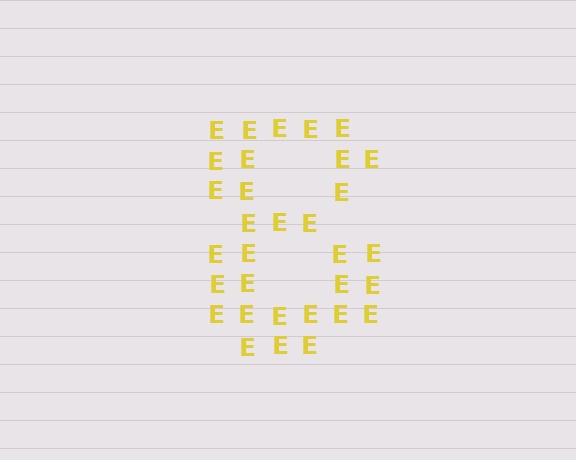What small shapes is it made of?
It is made of small letter E's.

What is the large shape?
The large shape is the digit 8.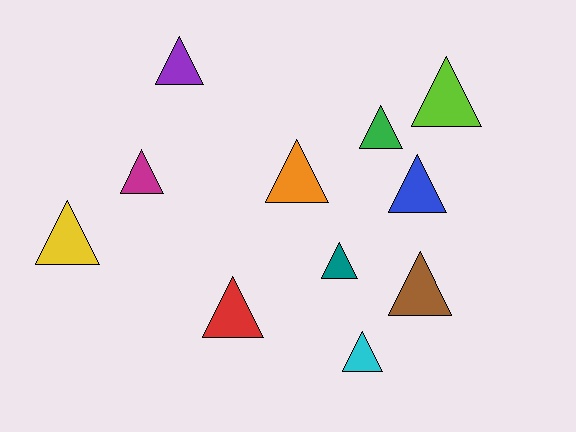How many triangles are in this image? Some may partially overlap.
There are 11 triangles.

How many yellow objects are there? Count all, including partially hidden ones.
There is 1 yellow object.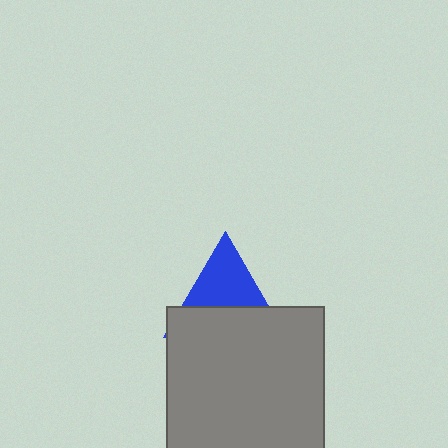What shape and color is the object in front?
The object in front is a gray square.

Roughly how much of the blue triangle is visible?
About half of it is visible (roughly 49%).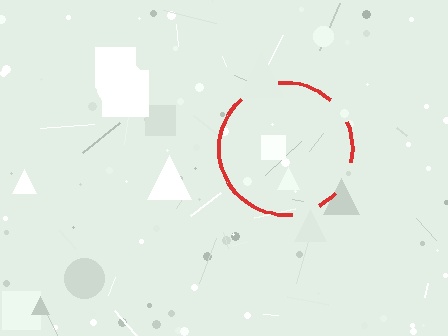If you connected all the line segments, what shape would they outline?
They would outline a circle.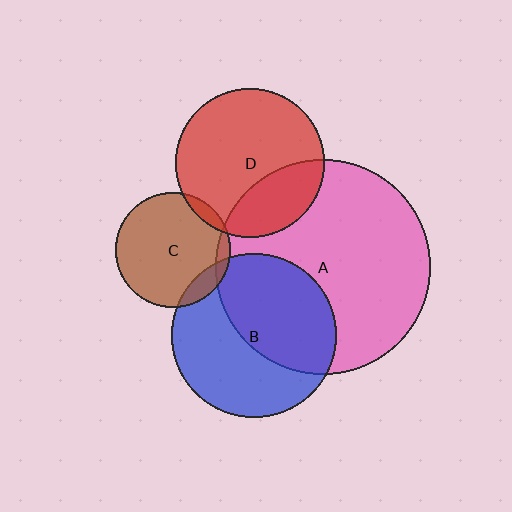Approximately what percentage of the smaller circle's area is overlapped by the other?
Approximately 50%.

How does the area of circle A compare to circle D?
Approximately 2.1 times.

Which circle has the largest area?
Circle A (pink).